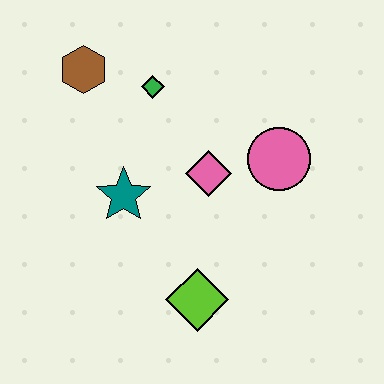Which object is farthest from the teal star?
The pink circle is farthest from the teal star.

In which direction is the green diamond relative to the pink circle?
The green diamond is to the left of the pink circle.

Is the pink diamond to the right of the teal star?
Yes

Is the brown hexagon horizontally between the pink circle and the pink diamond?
No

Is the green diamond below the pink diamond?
No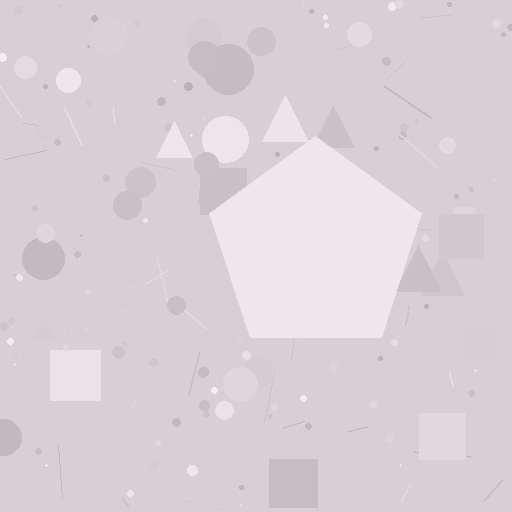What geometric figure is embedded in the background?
A pentagon is embedded in the background.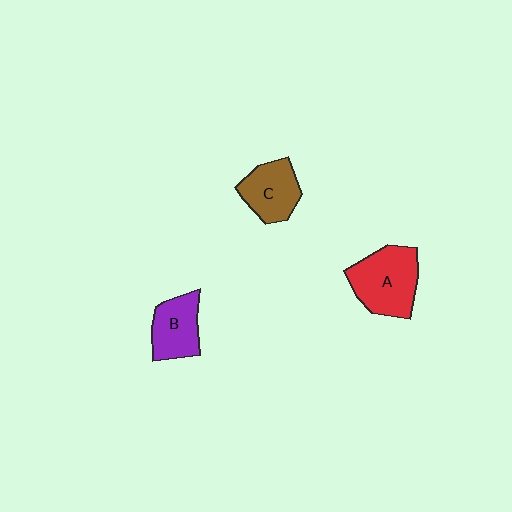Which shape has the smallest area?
Shape B (purple).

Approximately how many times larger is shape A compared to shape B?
Approximately 1.4 times.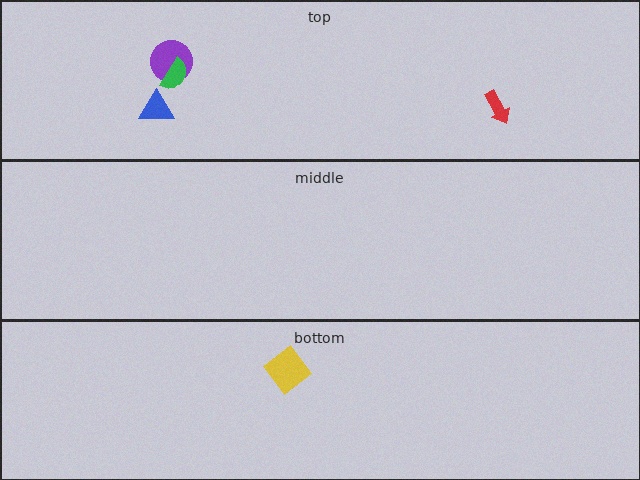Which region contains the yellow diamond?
The bottom region.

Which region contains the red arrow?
The top region.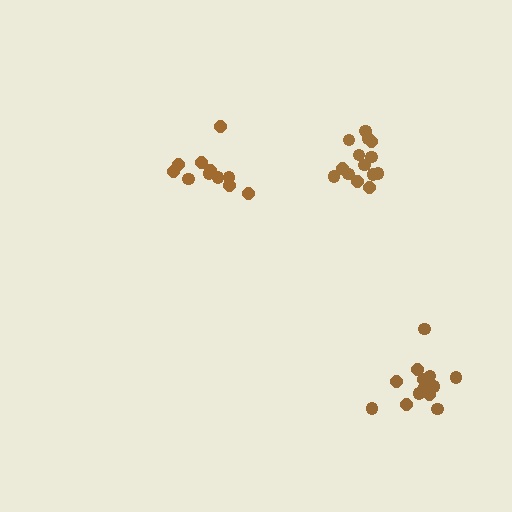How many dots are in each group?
Group 1: 13 dots, Group 2: 11 dots, Group 3: 14 dots (38 total).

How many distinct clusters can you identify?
There are 3 distinct clusters.